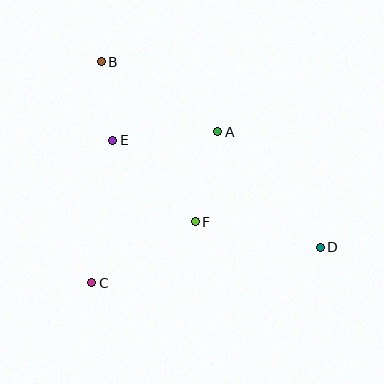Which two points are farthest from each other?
Points B and D are farthest from each other.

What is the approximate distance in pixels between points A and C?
The distance between A and C is approximately 197 pixels.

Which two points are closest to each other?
Points B and E are closest to each other.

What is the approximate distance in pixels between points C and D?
The distance between C and D is approximately 231 pixels.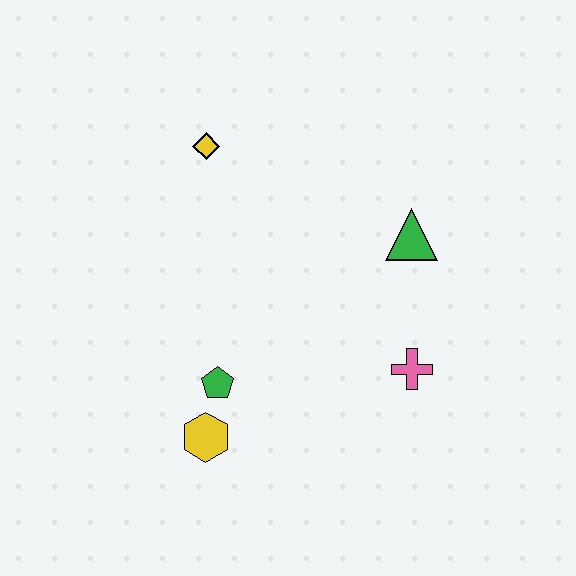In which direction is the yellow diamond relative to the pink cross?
The yellow diamond is above the pink cross.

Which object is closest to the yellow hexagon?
The green pentagon is closest to the yellow hexagon.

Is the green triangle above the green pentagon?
Yes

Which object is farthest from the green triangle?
The yellow hexagon is farthest from the green triangle.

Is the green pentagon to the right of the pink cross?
No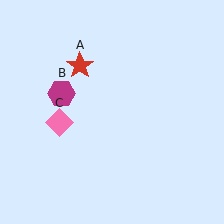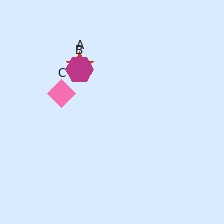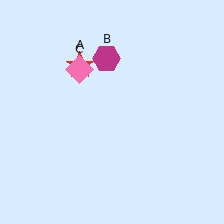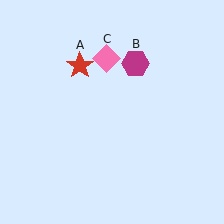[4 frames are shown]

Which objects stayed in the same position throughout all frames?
Red star (object A) remained stationary.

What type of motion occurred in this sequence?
The magenta hexagon (object B), pink diamond (object C) rotated clockwise around the center of the scene.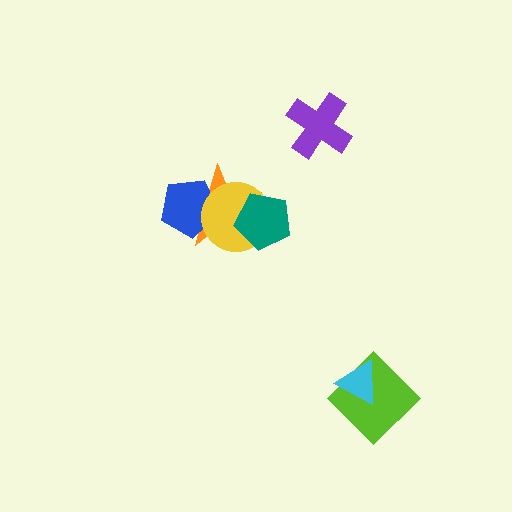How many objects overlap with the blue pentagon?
2 objects overlap with the blue pentagon.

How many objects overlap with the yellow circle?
3 objects overlap with the yellow circle.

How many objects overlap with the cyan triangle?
1 object overlaps with the cyan triangle.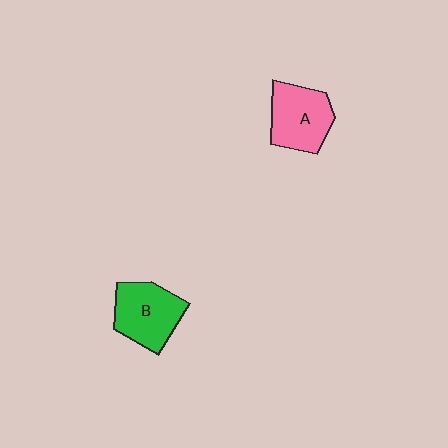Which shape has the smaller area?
Shape A (pink).